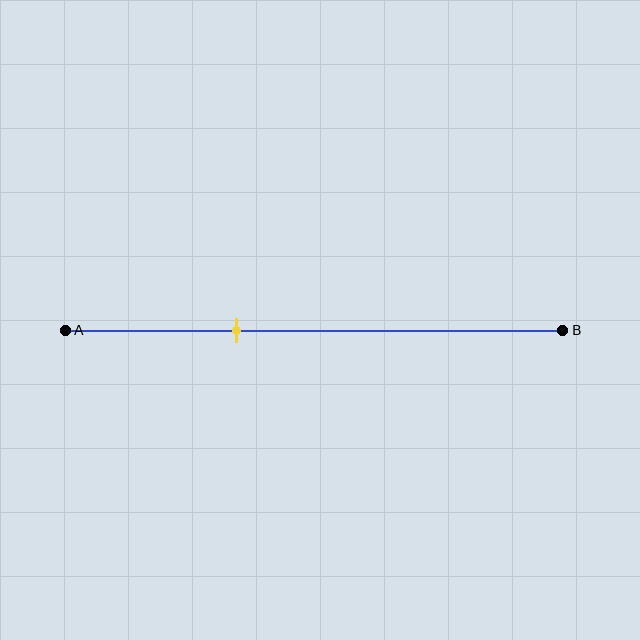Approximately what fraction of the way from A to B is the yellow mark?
The yellow mark is approximately 35% of the way from A to B.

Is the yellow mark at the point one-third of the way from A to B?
Yes, the mark is approximately at the one-third point.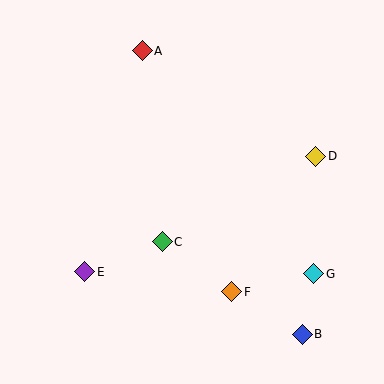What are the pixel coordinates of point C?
Point C is at (162, 242).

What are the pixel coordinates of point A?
Point A is at (142, 51).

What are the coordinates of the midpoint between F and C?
The midpoint between F and C is at (197, 267).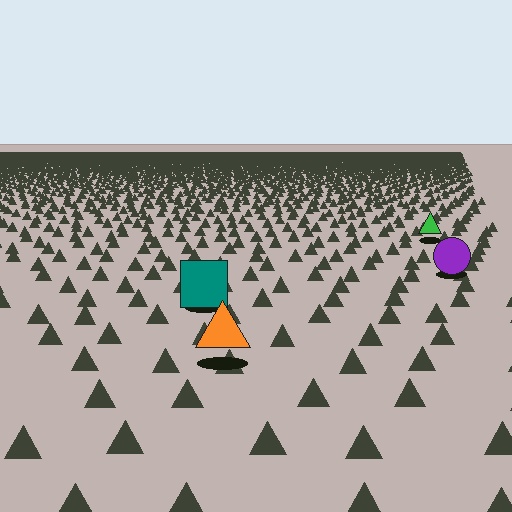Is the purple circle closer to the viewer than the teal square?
No. The teal square is closer — you can tell from the texture gradient: the ground texture is coarser near it.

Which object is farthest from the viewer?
The green triangle is farthest from the viewer. It appears smaller and the ground texture around it is denser.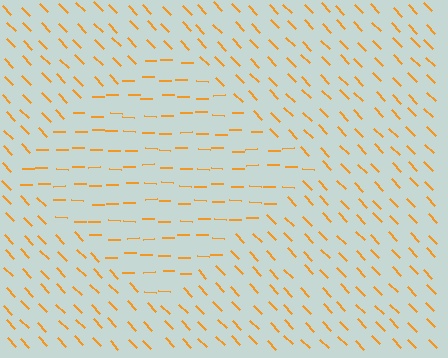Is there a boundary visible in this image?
Yes, there is a texture boundary formed by a change in line orientation.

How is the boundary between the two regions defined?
The boundary is defined purely by a change in line orientation (approximately 45 degrees difference). All lines are the same color and thickness.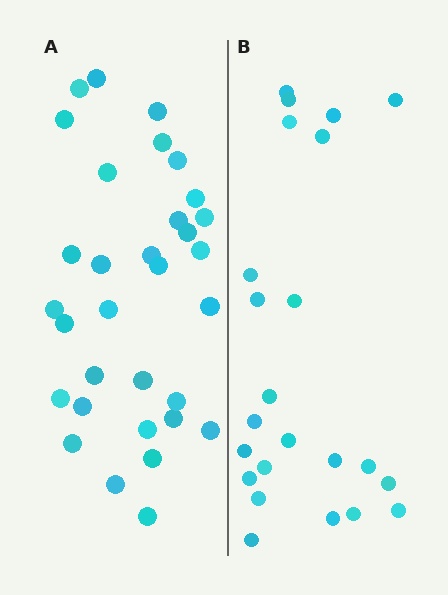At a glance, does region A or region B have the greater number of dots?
Region A (the left region) has more dots.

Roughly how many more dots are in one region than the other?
Region A has roughly 8 or so more dots than region B.